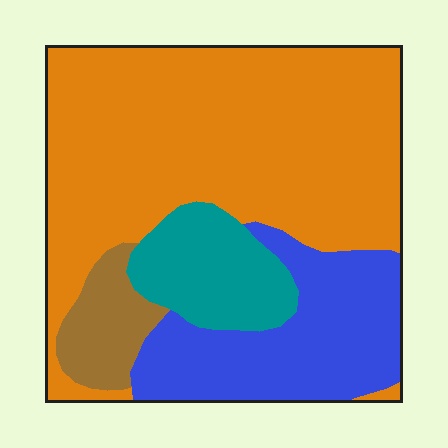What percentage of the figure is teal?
Teal covers around 10% of the figure.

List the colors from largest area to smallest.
From largest to smallest: orange, blue, teal, brown.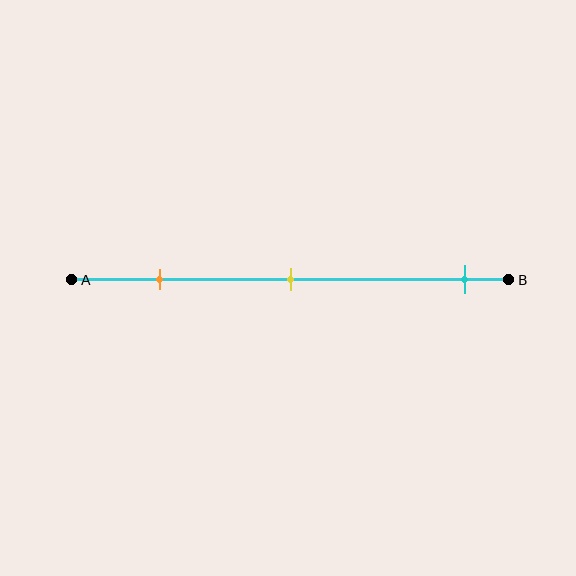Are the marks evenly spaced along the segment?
No, the marks are not evenly spaced.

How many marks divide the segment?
There are 3 marks dividing the segment.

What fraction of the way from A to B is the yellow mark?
The yellow mark is approximately 50% (0.5) of the way from A to B.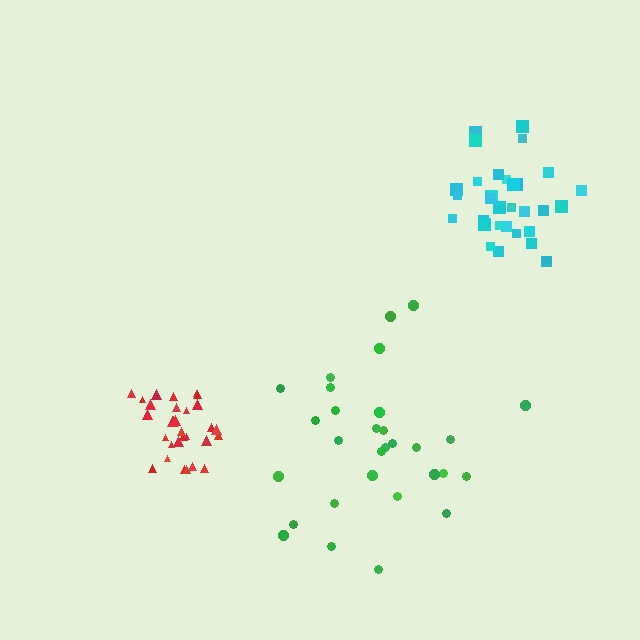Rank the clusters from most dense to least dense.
red, cyan, green.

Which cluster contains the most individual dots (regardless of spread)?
Cyan (31).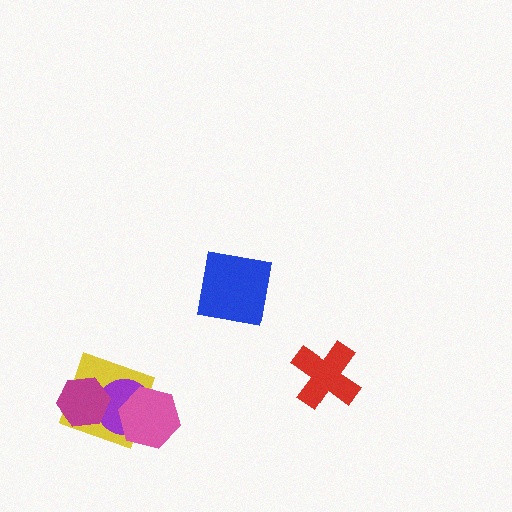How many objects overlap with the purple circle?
3 objects overlap with the purple circle.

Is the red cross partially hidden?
No, no other shape covers it.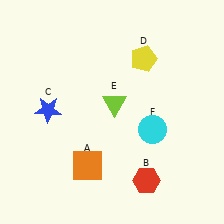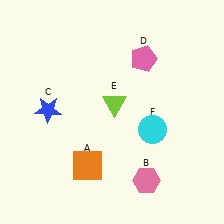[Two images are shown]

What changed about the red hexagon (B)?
In Image 1, B is red. In Image 2, it changed to pink.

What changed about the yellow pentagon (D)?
In Image 1, D is yellow. In Image 2, it changed to pink.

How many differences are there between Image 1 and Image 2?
There are 2 differences between the two images.